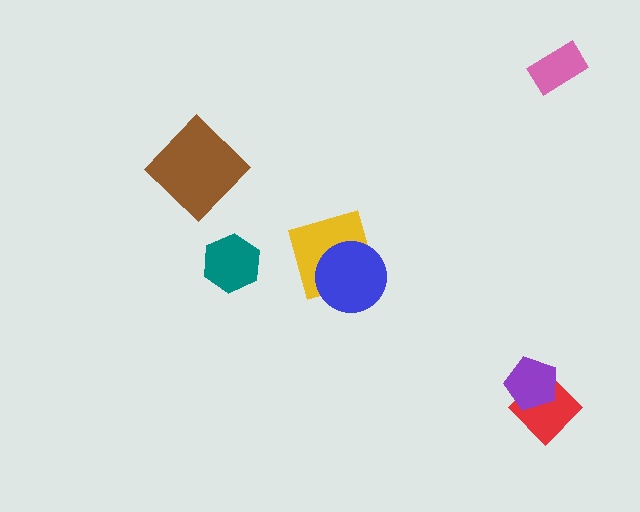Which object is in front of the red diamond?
The purple pentagon is in front of the red diamond.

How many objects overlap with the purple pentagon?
1 object overlaps with the purple pentagon.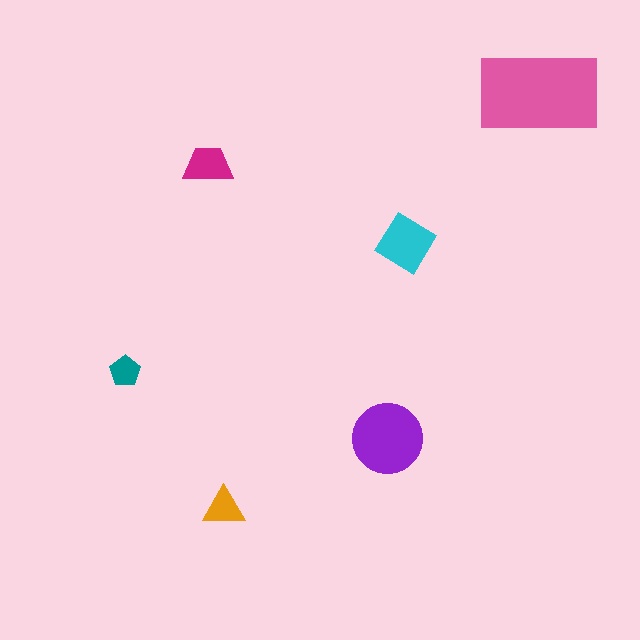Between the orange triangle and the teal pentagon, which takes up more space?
The orange triangle.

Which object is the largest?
The pink rectangle.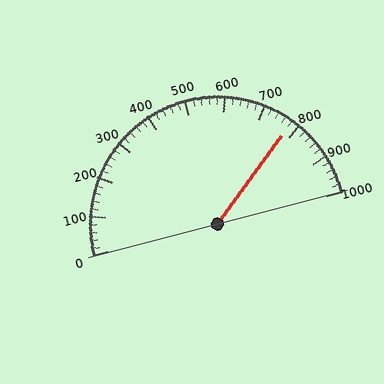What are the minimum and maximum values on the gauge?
The gauge ranges from 0 to 1000.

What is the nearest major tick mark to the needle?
The nearest major tick mark is 800.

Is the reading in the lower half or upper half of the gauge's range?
The reading is in the upper half of the range (0 to 1000).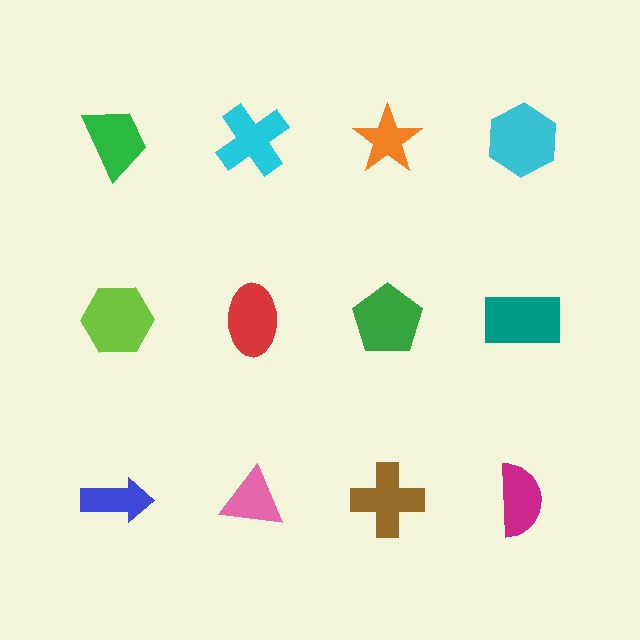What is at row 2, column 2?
A red ellipse.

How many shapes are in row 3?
4 shapes.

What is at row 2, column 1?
A lime hexagon.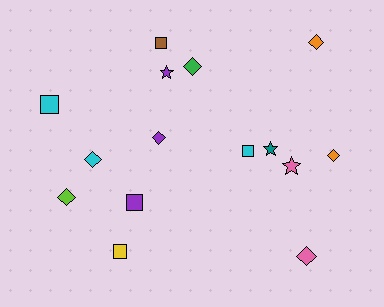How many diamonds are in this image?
There are 7 diamonds.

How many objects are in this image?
There are 15 objects.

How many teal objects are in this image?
There is 1 teal object.